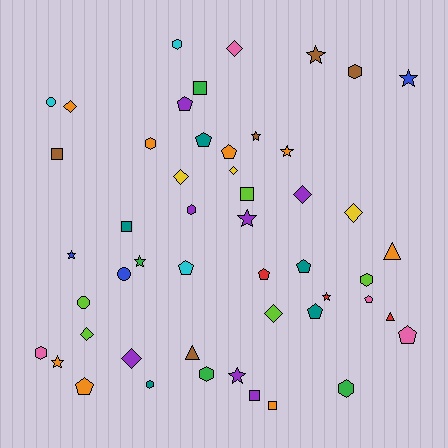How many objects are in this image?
There are 50 objects.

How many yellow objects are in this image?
There are 3 yellow objects.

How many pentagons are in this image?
There are 10 pentagons.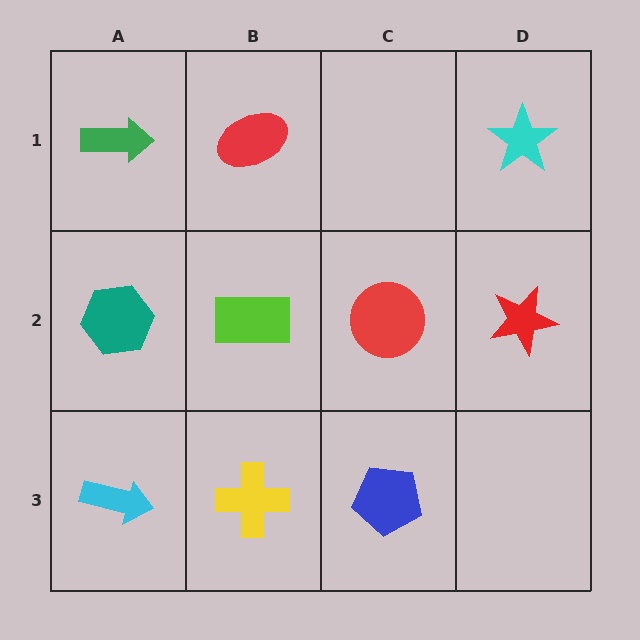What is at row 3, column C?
A blue pentagon.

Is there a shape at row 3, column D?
No, that cell is empty.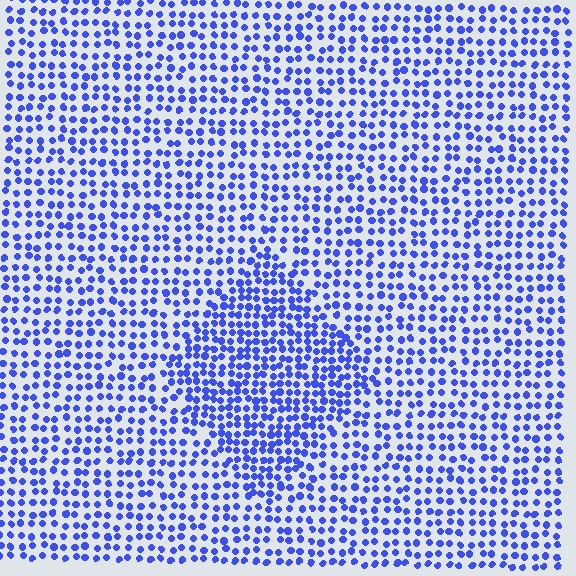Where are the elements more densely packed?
The elements are more densely packed inside the diamond boundary.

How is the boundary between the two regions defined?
The boundary is defined by a change in element density (approximately 1.6x ratio). All elements are the same color, size, and shape.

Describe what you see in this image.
The image contains small blue elements arranged at two different densities. A diamond-shaped region is visible where the elements are more densely packed than the surrounding area.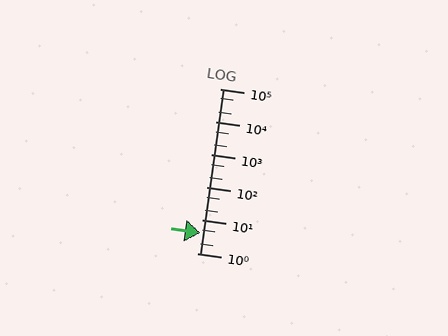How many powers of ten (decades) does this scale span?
The scale spans 5 decades, from 1 to 100000.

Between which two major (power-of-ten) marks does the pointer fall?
The pointer is between 1 and 10.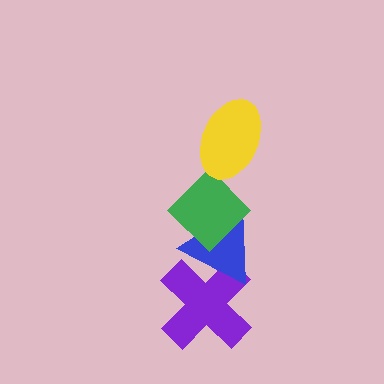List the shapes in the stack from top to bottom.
From top to bottom: the yellow ellipse, the green diamond, the blue triangle, the purple cross.